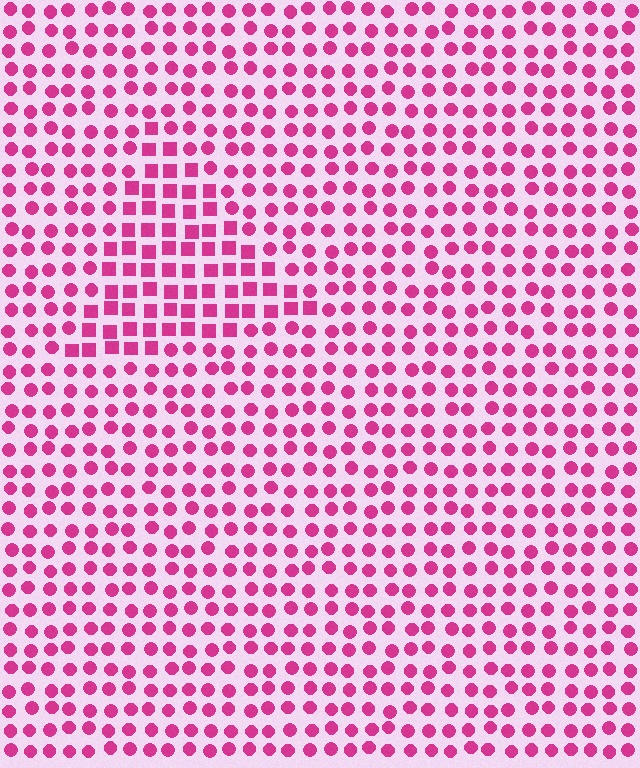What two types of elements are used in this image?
The image uses squares inside the triangle region and circles outside it.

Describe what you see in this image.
The image is filled with small magenta elements arranged in a uniform grid. A triangle-shaped region contains squares, while the surrounding area contains circles. The boundary is defined purely by the change in element shape.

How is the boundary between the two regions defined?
The boundary is defined by a change in element shape: squares inside vs. circles outside. All elements share the same color and spacing.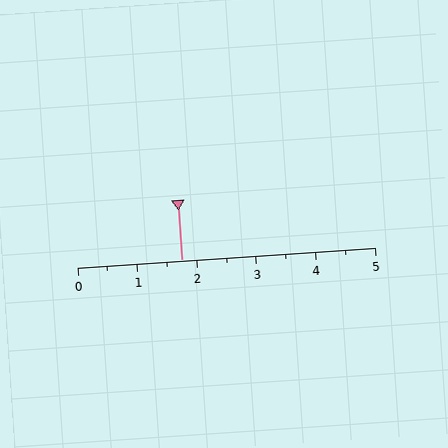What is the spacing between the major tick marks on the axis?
The major ticks are spaced 1 apart.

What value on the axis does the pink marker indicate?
The marker indicates approximately 1.8.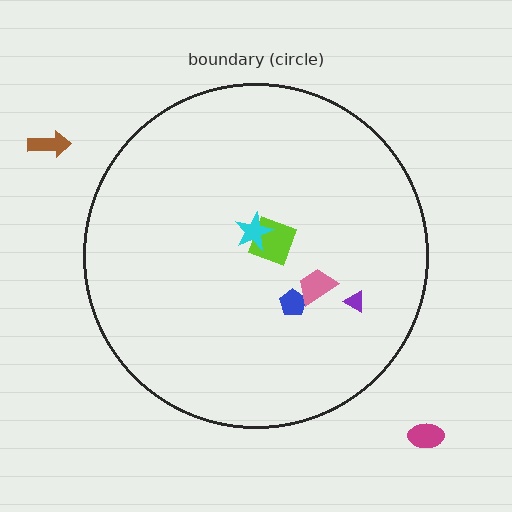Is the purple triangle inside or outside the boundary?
Inside.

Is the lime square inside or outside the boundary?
Inside.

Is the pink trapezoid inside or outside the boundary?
Inside.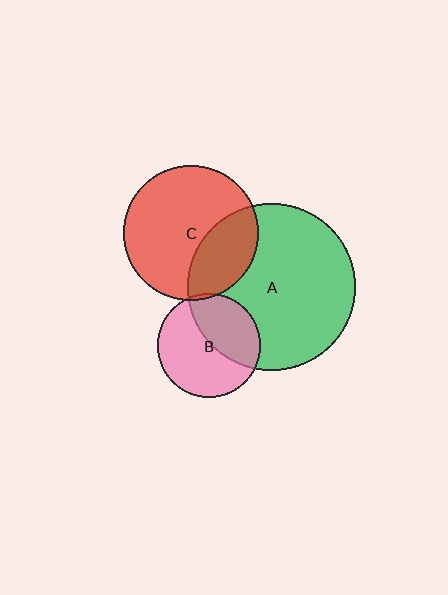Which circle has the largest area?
Circle A (green).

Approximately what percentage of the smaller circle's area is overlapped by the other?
Approximately 5%.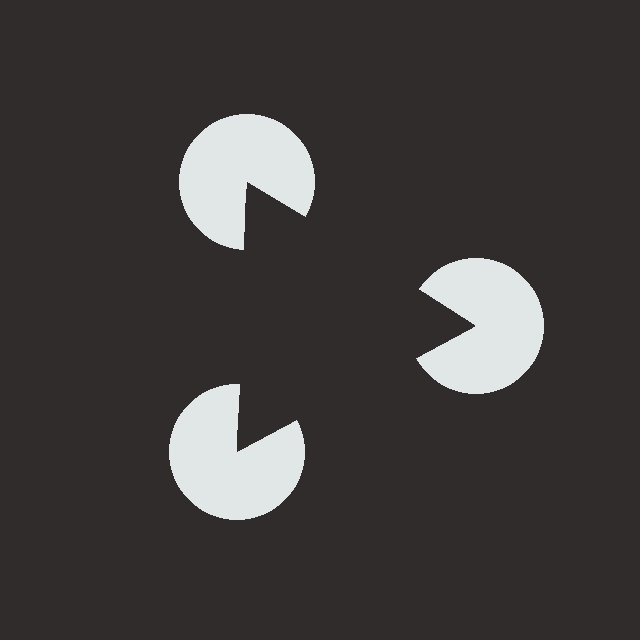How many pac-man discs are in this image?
There are 3 — one at each vertex of the illusory triangle.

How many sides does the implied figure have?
3 sides.